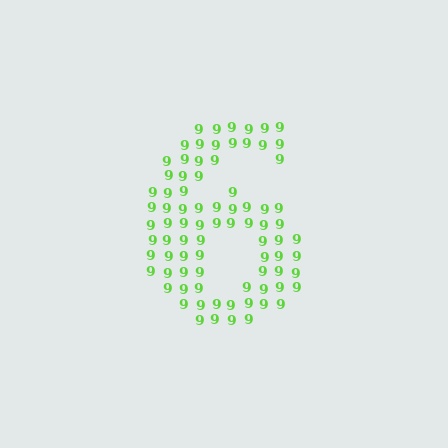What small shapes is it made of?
It is made of small digit 9's.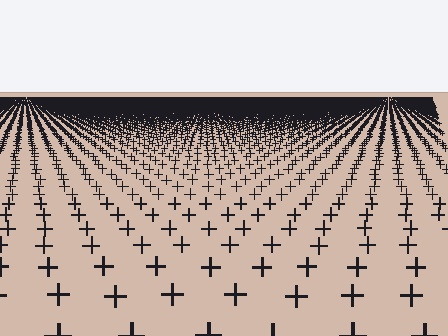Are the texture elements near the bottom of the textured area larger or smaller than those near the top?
Larger. Near the bottom, elements are closer to the viewer and appear at a bigger on-screen size.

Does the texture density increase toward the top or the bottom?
Density increases toward the top.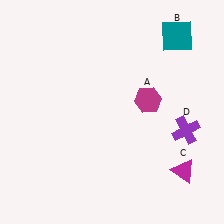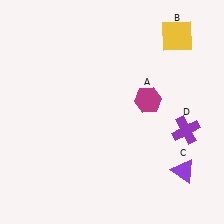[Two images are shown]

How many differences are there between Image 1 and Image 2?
There are 2 differences between the two images.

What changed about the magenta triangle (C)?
In Image 1, C is magenta. In Image 2, it changed to purple.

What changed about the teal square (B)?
In Image 1, B is teal. In Image 2, it changed to yellow.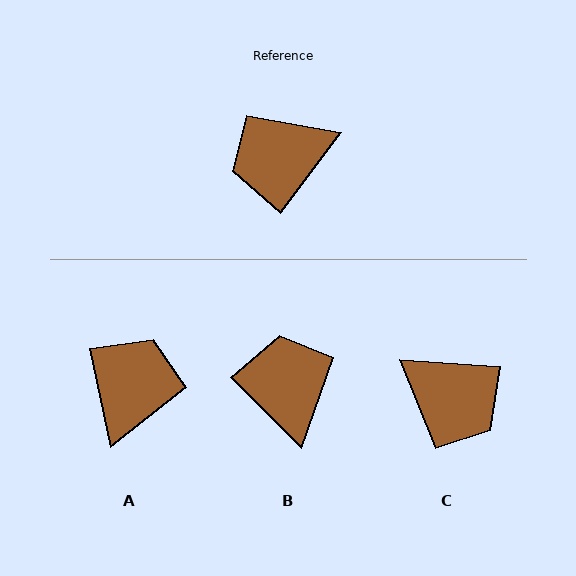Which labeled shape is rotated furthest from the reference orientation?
A, about 131 degrees away.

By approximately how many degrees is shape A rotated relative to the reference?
Approximately 131 degrees clockwise.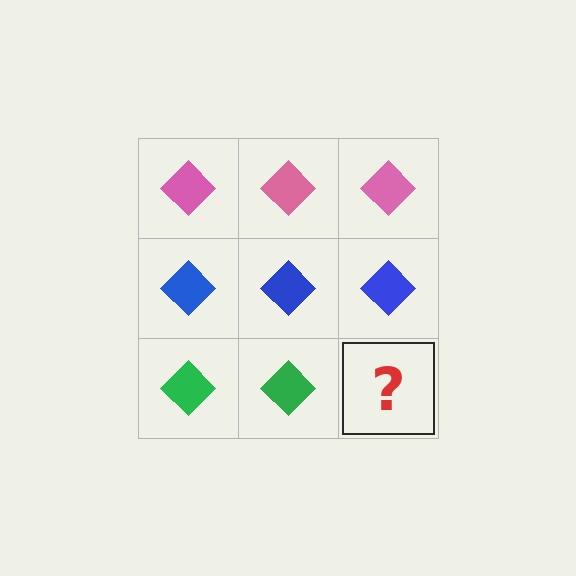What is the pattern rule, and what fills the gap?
The rule is that each row has a consistent color. The gap should be filled with a green diamond.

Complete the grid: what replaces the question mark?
The question mark should be replaced with a green diamond.